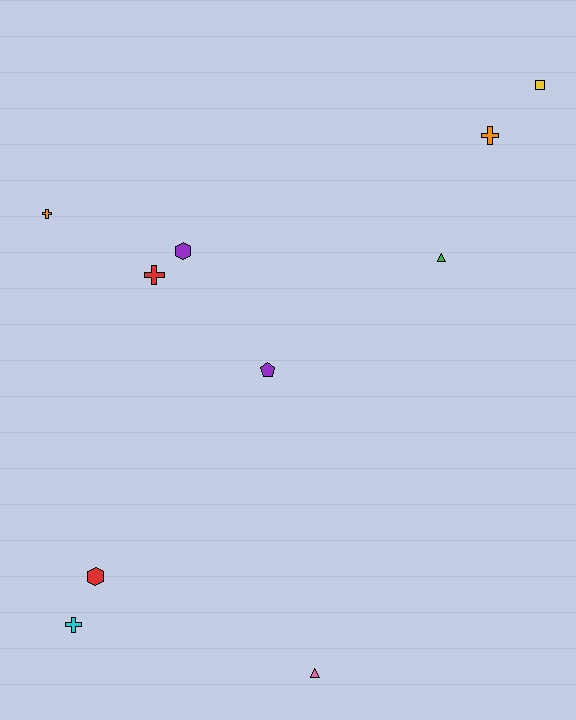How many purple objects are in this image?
There are 2 purple objects.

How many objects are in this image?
There are 10 objects.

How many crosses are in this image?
There are 4 crosses.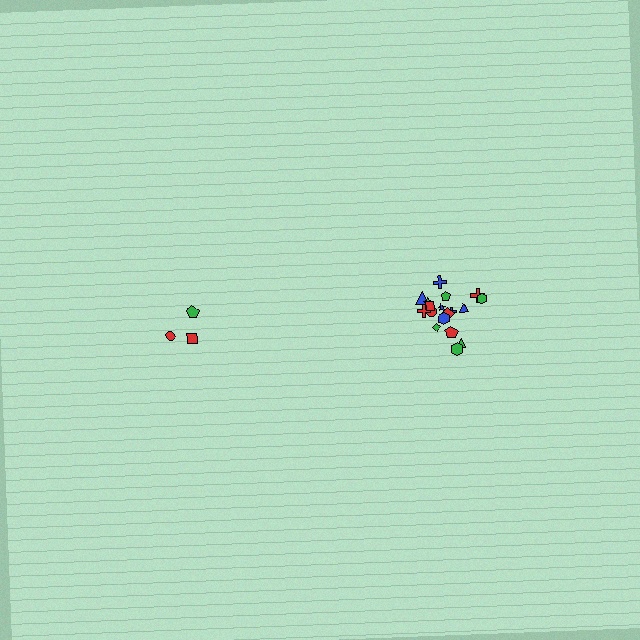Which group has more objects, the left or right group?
The right group.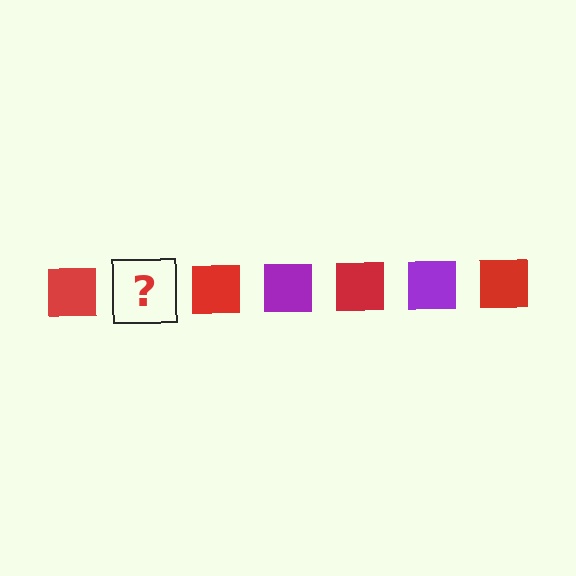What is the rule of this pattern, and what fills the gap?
The rule is that the pattern cycles through red, purple squares. The gap should be filled with a purple square.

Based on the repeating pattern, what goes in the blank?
The blank should be a purple square.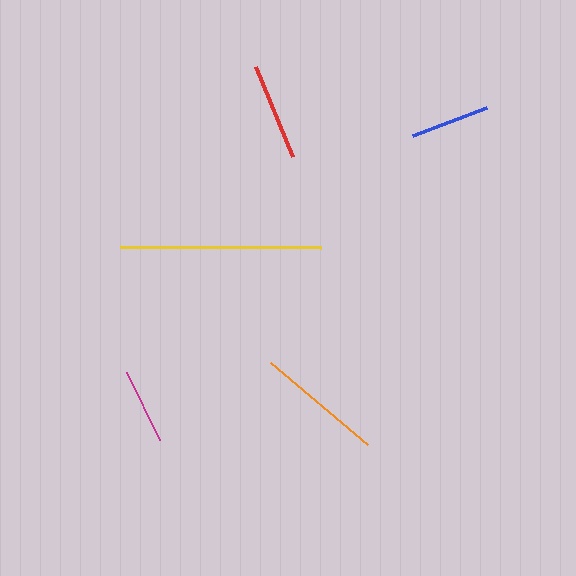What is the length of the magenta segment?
The magenta segment is approximately 75 pixels long.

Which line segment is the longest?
The yellow line is the longest at approximately 201 pixels.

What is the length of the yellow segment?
The yellow segment is approximately 201 pixels long.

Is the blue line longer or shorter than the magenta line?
The blue line is longer than the magenta line.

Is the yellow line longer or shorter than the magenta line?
The yellow line is longer than the magenta line.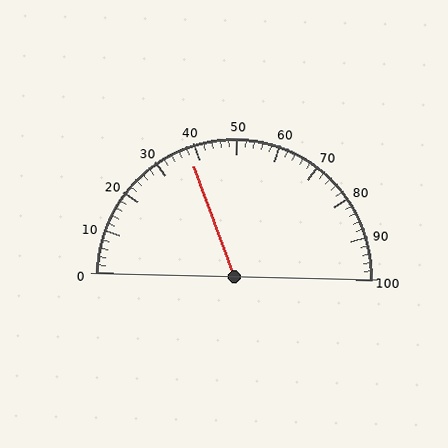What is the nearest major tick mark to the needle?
The nearest major tick mark is 40.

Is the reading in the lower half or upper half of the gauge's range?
The reading is in the lower half of the range (0 to 100).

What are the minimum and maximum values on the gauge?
The gauge ranges from 0 to 100.